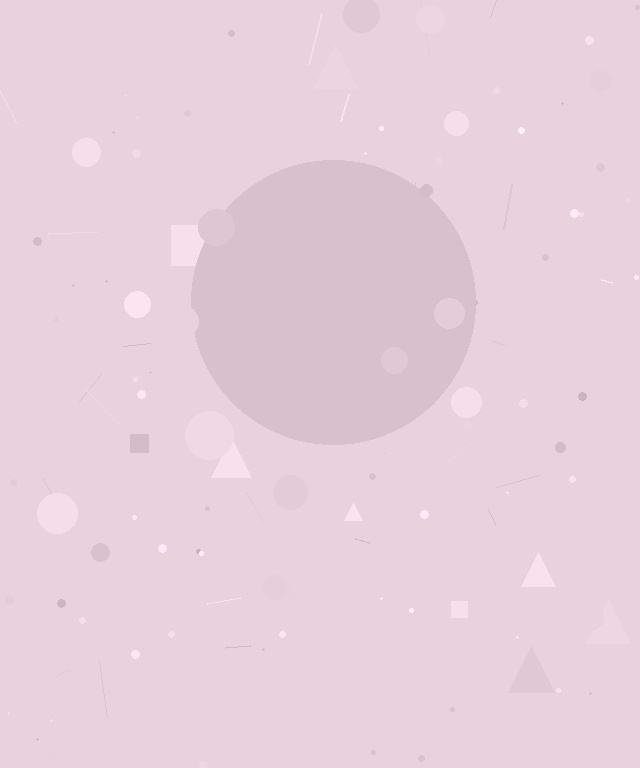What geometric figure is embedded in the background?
A circle is embedded in the background.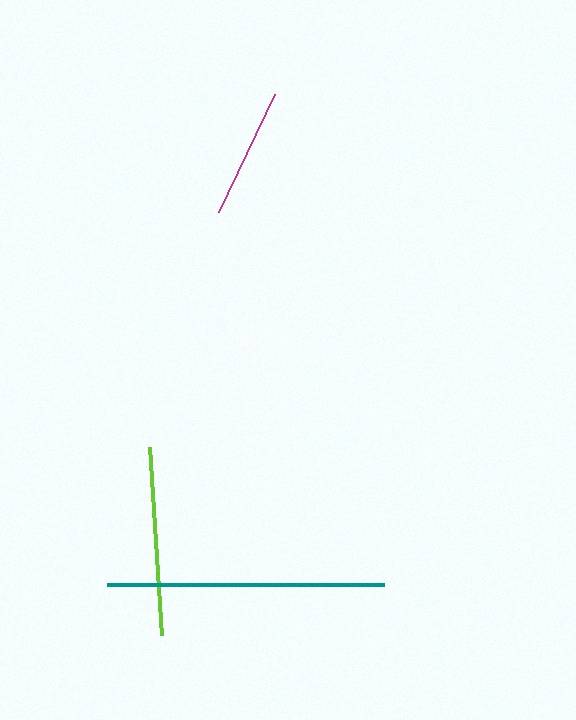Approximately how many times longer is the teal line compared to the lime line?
The teal line is approximately 1.5 times the length of the lime line.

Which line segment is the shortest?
The magenta line is the shortest at approximately 131 pixels.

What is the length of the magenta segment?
The magenta segment is approximately 131 pixels long.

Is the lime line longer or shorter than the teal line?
The teal line is longer than the lime line.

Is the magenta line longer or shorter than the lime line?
The lime line is longer than the magenta line.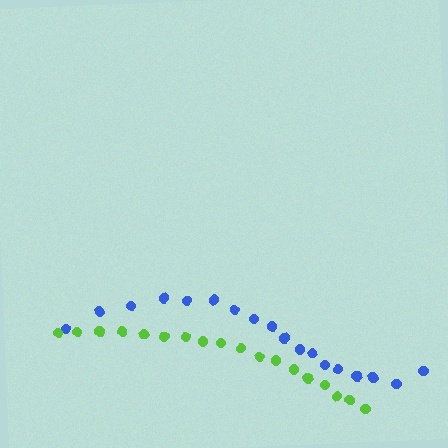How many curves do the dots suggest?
There are 2 distinct paths.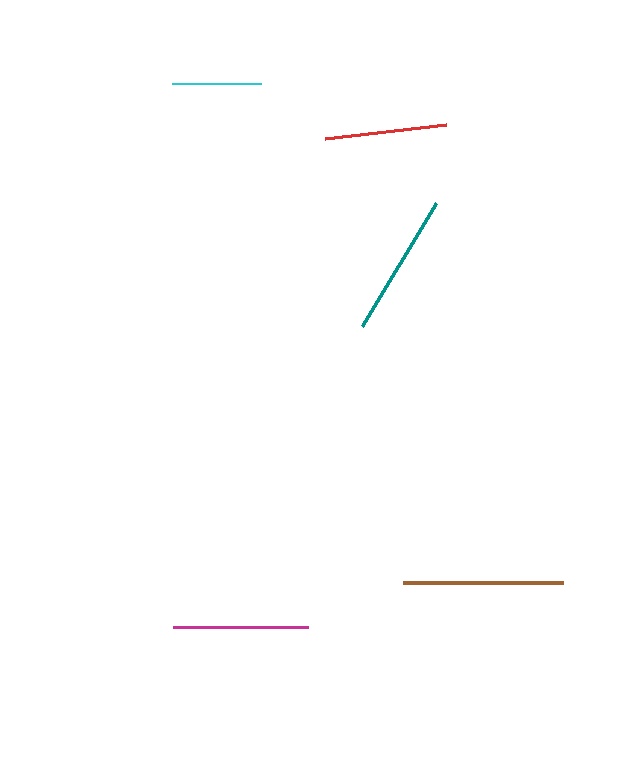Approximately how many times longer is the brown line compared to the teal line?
The brown line is approximately 1.1 times the length of the teal line.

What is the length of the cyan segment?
The cyan segment is approximately 89 pixels long.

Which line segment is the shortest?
The cyan line is the shortest at approximately 89 pixels.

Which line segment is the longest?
The brown line is the longest at approximately 160 pixels.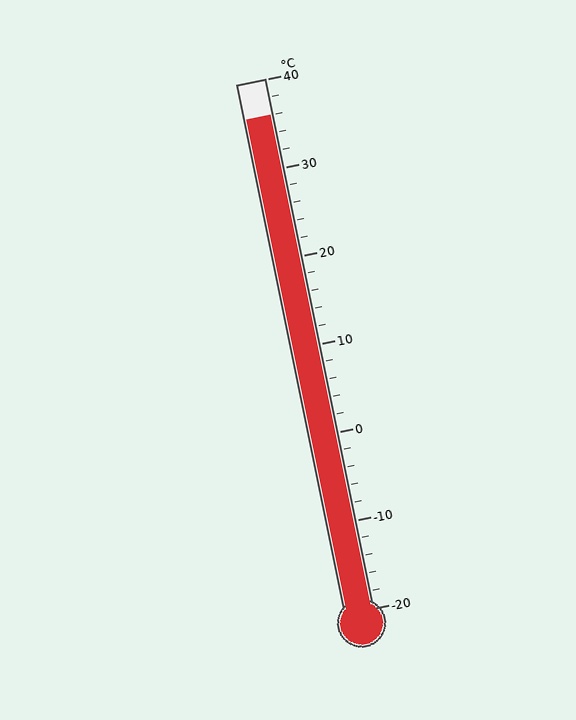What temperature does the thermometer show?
The thermometer shows approximately 36°C.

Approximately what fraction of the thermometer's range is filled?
The thermometer is filled to approximately 95% of its range.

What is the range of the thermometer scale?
The thermometer scale ranges from -20°C to 40°C.